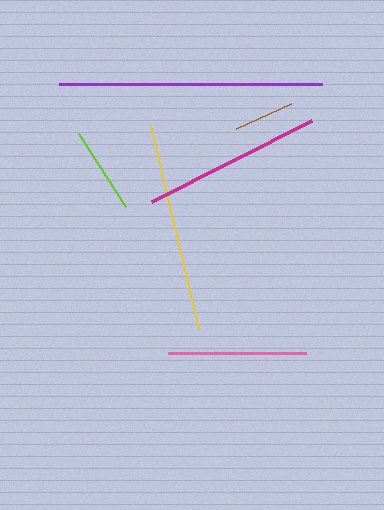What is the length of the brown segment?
The brown segment is approximately 61 pixels long.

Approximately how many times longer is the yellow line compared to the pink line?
The yellow line is approximately 1.5 times the length of the pink line.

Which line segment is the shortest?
The brown line is the shortest at approximately 61 pixels.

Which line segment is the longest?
The purple line is the longest at approximately 263 pixels.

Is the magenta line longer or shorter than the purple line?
The purple line is longer than the magenta line.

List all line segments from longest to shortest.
From longest to shortest: purple, yellow, magenta, pink, lime, brown.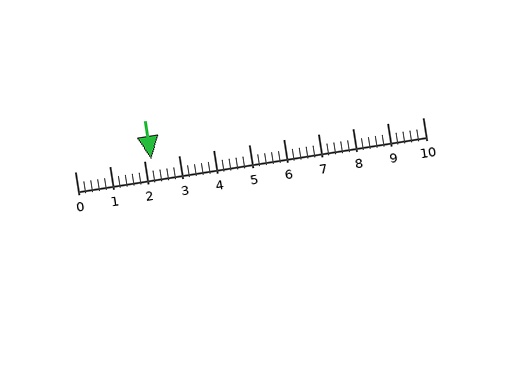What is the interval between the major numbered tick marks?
The major tick marks are spaced 1 units apart.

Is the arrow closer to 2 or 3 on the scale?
The arrow is closer to 2.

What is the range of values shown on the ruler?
The ruler shows values from 0 to 10.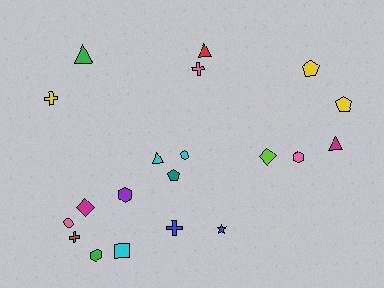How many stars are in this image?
There is 1 star.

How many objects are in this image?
There are 20 objects.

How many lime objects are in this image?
There is 1 lime object.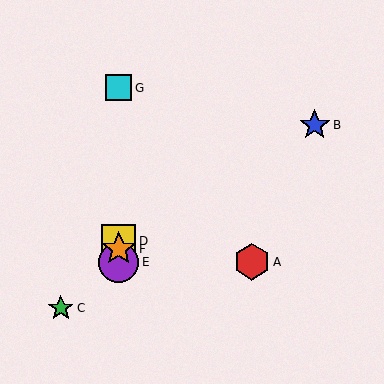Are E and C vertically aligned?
No, E is at x≈119 and C is at x≈61.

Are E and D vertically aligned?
Yes, both are at x≈119.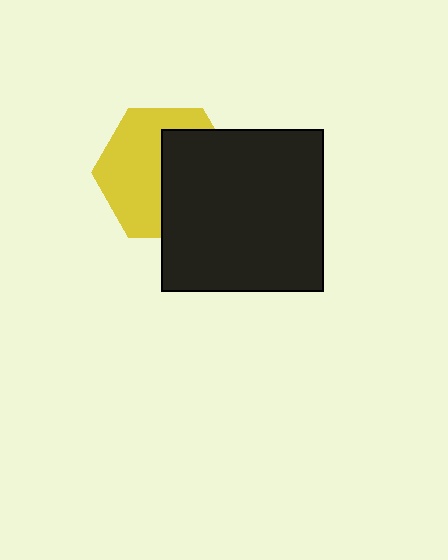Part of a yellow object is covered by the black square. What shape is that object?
It is a hexagon.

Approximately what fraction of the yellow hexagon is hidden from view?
Roughly 47% of the yellow hexagon is hidden behind the black square.